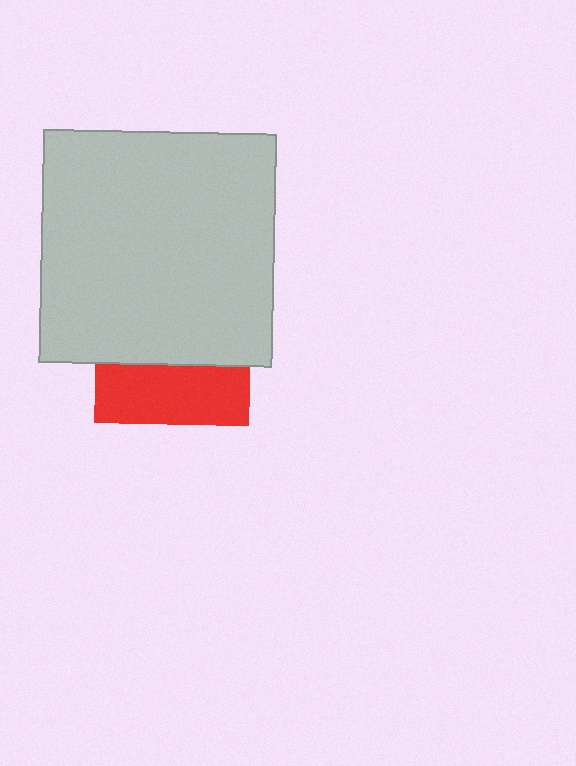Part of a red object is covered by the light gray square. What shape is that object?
It is a square.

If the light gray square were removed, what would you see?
You would see the complete red square.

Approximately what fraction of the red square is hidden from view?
Roughly 62% of the red square is hidden behind the light gray square.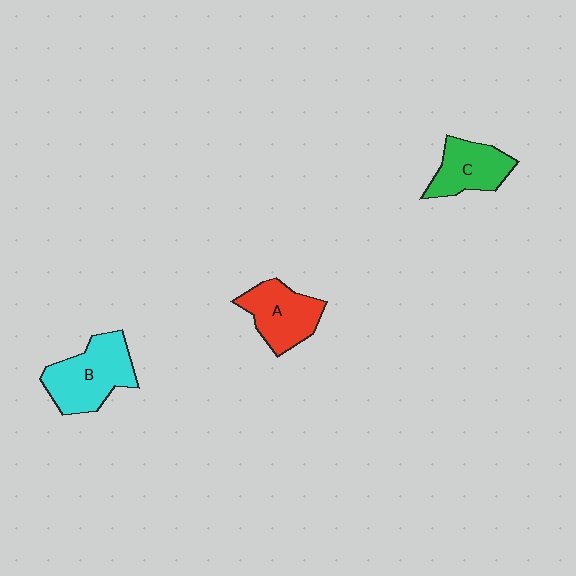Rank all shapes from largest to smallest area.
From largest to smallest: B (cyan), A (red), C (green).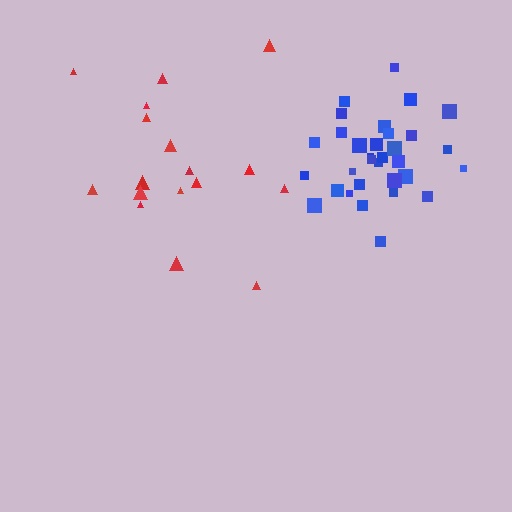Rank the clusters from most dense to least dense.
blue, red.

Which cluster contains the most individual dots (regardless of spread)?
Blue (33).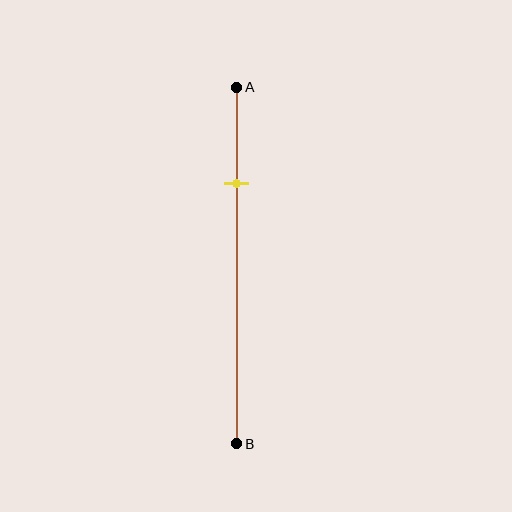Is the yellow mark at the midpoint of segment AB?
No, the mark is at about 25% from A, not at the 50% midpoint.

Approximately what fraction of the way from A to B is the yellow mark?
The yellow mark is approximately 25% of the way from A to B.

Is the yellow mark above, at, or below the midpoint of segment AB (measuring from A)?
The yellow mark is above the midpoint of segment AB.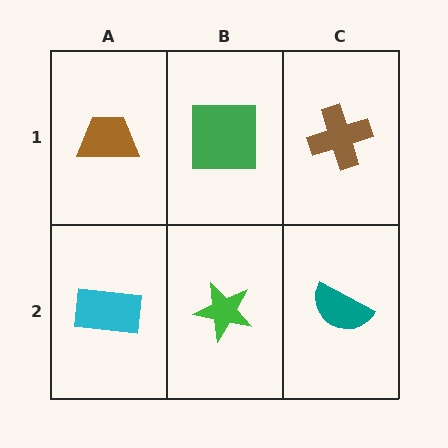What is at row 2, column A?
A cyan rectangle.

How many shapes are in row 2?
3 shapes.